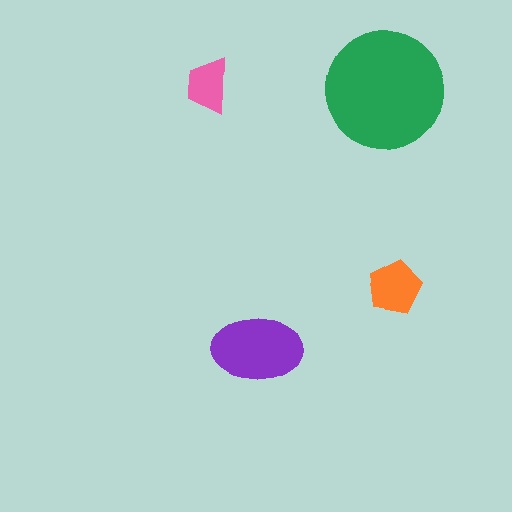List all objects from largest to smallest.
The green circle, the purple ellipse, the orange pentagon, the pink trapezoid.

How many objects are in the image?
There are 4 objects in the image.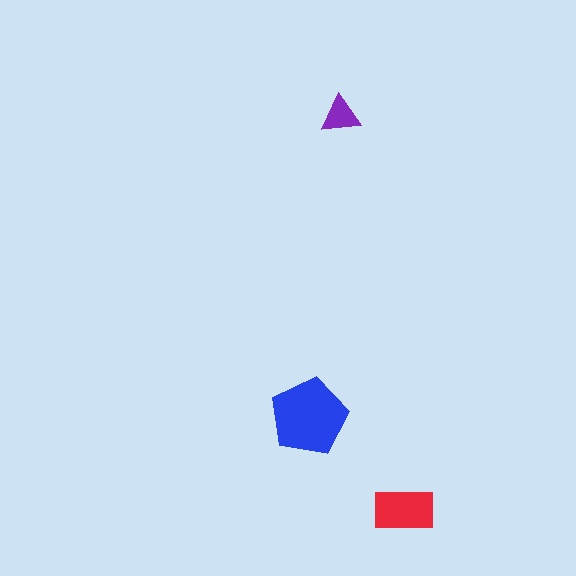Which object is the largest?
The blue pentagon.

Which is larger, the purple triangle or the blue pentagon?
The blue pentagon.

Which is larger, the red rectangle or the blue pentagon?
The blue pentagon.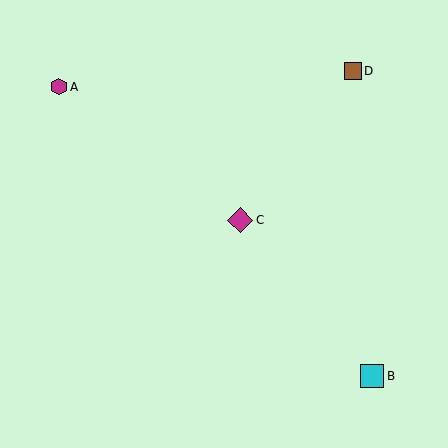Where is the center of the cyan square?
The center of the cyan square is at (372, 376).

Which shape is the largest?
The magenta diamond (labeled C) is the largest.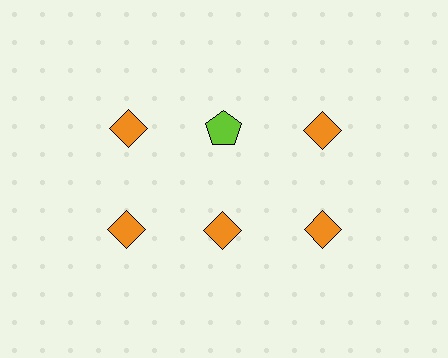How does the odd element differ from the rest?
It differs in both color (lime instead of orange) and shape (pentagon instead of diamond).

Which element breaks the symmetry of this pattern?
The lime pentagon in the top row, second from left column breaks the symmetry. All other shapes are orange diamonds.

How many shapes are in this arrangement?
There are 6 shapes arranged in a grid pattern.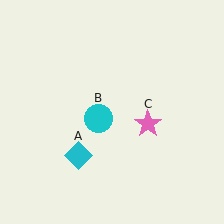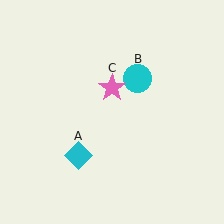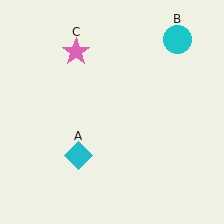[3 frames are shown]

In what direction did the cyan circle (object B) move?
The cyan circle (object B) moved up and to the right.